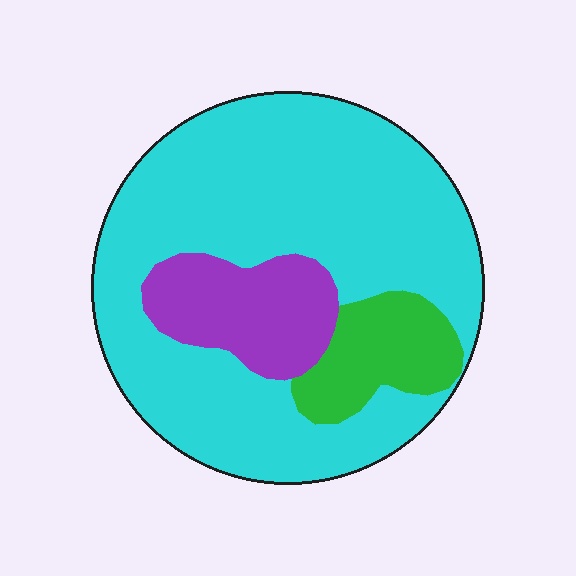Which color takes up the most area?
Cyan, at roughly 75%.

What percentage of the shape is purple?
Purple takes up less than a sixth of the shape.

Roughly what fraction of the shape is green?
Green covers 12% of the shape.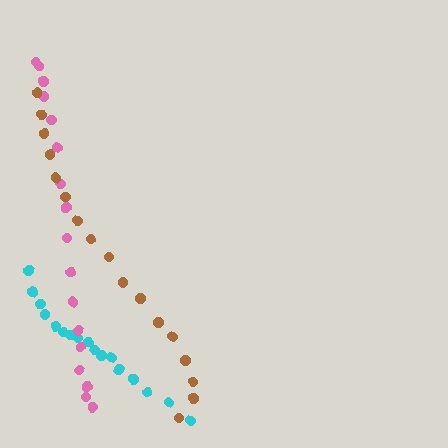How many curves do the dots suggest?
There are 3 distinct paths.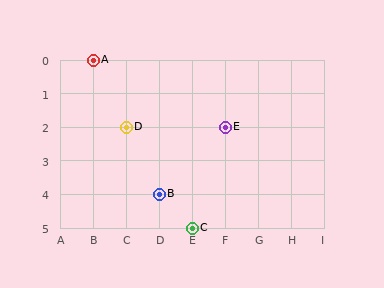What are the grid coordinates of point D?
Point D is at grid coordinates (C, 2).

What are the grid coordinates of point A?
Point A is at grid coordinates (B, 0).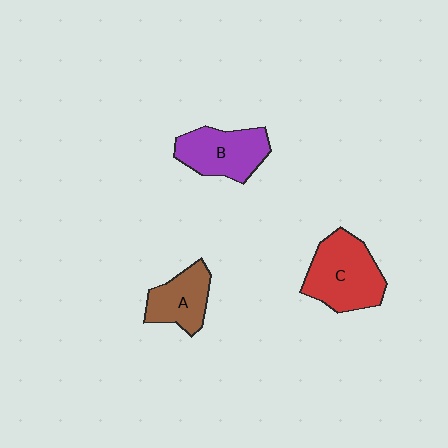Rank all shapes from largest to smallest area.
From largest to smallest: C (red), B (purple), A (brown).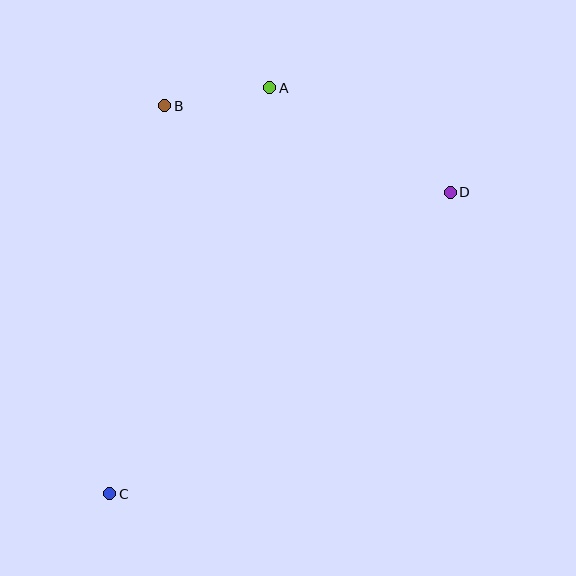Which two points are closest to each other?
Points A and B are closest to each other.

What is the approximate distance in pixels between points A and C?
The distance between A and C is approximately 437 pixels.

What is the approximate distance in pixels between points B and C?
The distance between B and C is approximately 392 pixels.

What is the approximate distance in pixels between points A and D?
The distance between A and D is approximately 209 pixels.